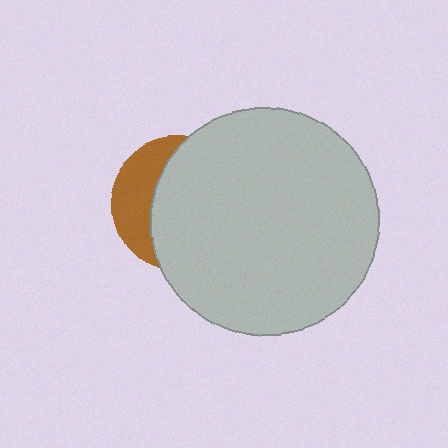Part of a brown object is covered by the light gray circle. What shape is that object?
It is a circle.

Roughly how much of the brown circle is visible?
A small part of it is visible (roughly 31%).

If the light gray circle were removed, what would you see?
You would see the complete brown circle.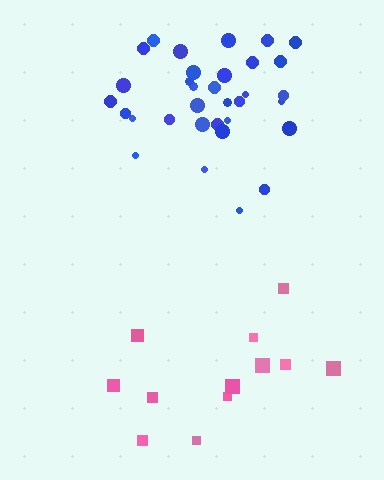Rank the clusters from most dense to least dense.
blue, pink.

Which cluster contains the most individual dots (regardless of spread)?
Blue (34).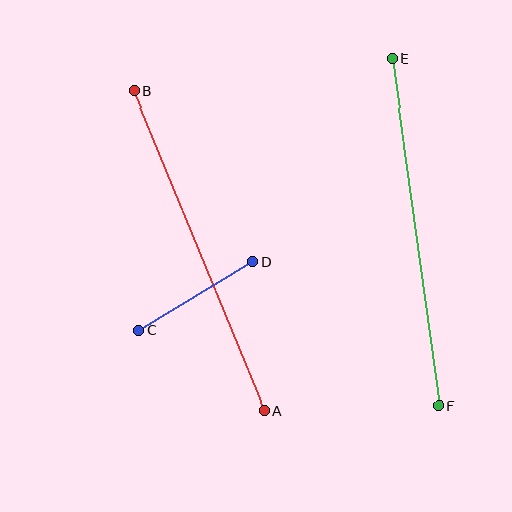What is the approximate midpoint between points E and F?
The midpoint is at approximately (415, 232) pixels.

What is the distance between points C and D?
The distance is approximately 133 pixels.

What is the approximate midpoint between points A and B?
The midpoint is at approximately (199, 251) pixels.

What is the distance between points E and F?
The distance is approximately 350 pixels.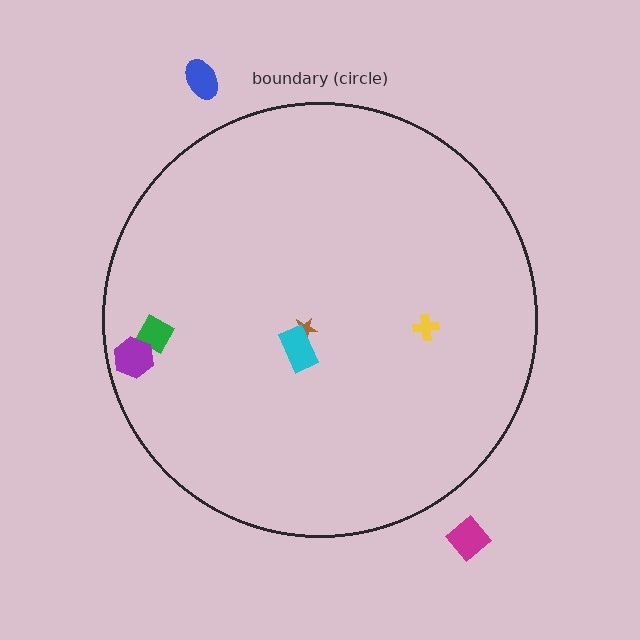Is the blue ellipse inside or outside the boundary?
Outside.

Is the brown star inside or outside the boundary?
Inside.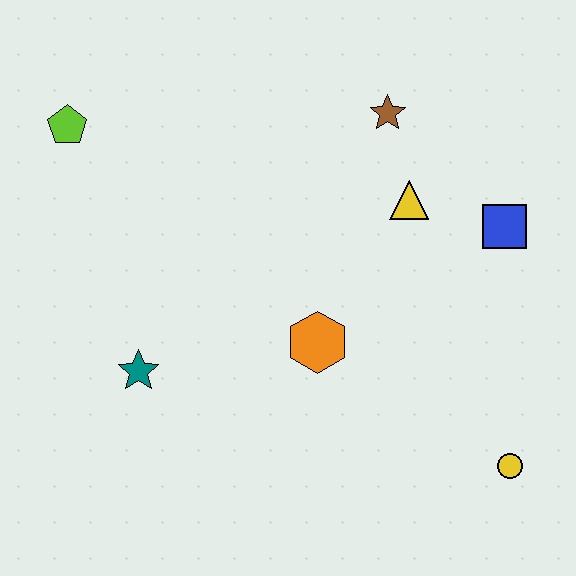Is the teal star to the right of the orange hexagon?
No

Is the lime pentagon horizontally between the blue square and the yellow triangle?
No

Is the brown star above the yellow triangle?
Yes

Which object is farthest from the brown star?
The yellow circle is farthest from the brown star.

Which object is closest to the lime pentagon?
The teal star is closest to the lime pentagon.